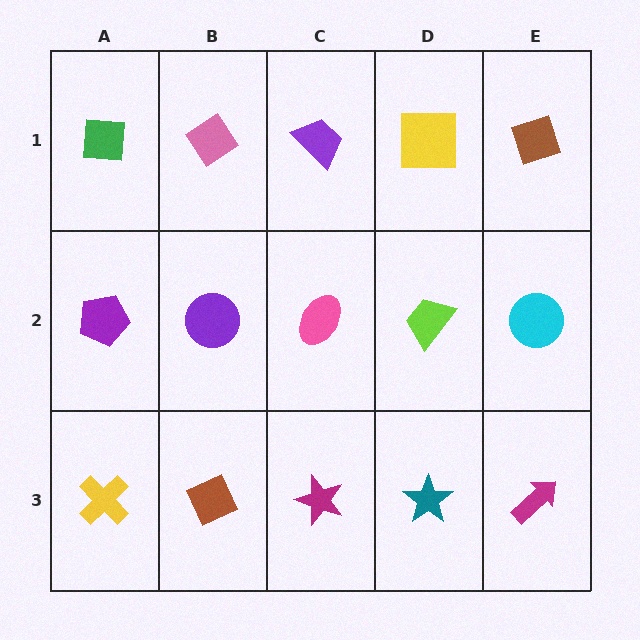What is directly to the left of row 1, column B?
A green square.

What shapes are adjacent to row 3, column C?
A pink ellipse (row 2, column C), a brown diamond (row 3, column B), a teal star (row 3, column D).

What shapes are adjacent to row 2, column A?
A green square (row 1, column A), a yellow cross (row 3, column A), a purple circle (row 2, column B).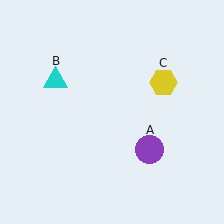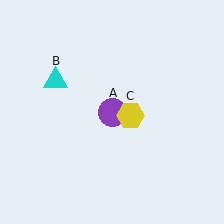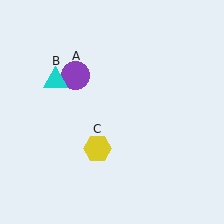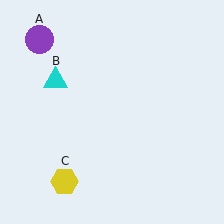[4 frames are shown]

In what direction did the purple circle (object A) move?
The purple circle (object A) moved up and to the left.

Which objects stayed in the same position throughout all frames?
Cyan triangle (object B) remained stationary.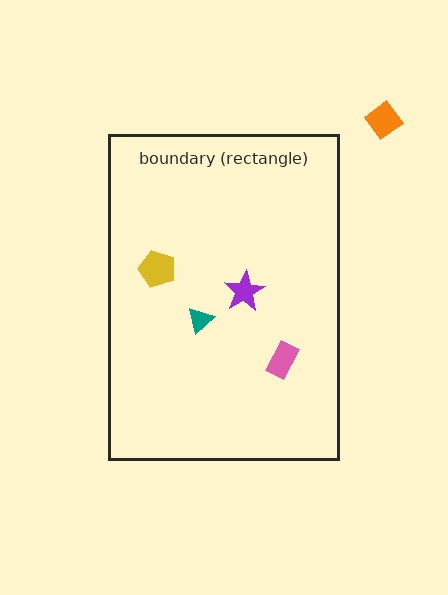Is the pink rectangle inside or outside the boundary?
Inside.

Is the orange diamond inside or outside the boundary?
Outside.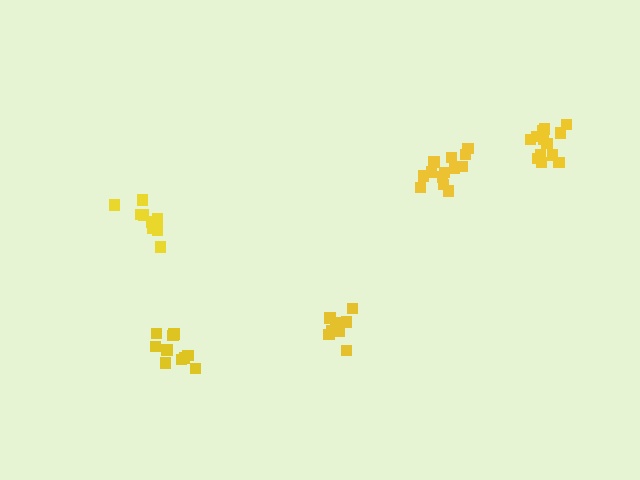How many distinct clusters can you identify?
There are 5 distinct clusters.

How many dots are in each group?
Group 1: 10 dots, Group 2: 13 dots, Group 3: 10 dots, Group 4: 9 dots, Group 5: 13 dots (55 total).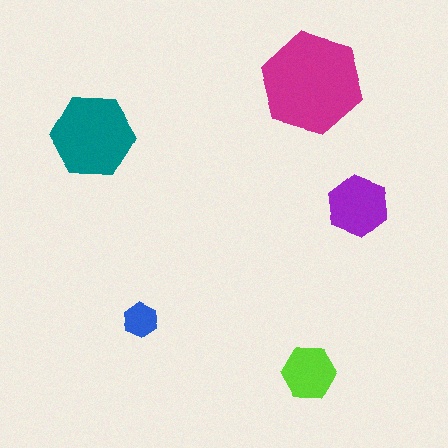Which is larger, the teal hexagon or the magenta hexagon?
The magenta one.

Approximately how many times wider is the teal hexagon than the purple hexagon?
About 1.5 times wider.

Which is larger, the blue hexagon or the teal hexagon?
The teal one.